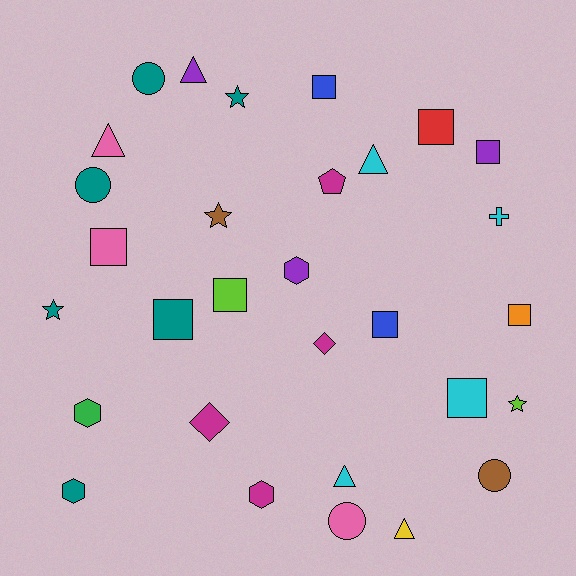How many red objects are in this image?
There is 1 red object.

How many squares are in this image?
There are 9 squares.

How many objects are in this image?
There are 30 objects.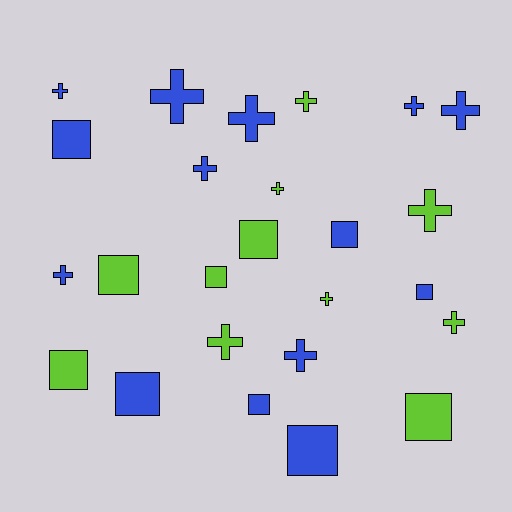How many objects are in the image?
There are 25 objects.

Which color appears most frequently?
Blue, with 14 objects.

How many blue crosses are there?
There are 8 blue crosses.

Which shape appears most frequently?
Cross, with 14 objects.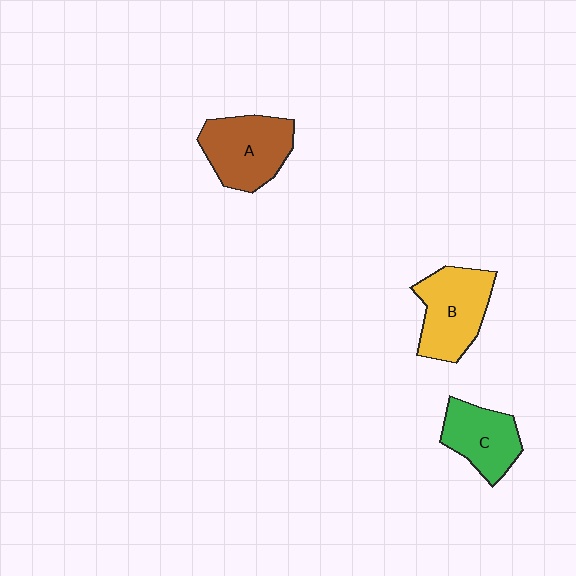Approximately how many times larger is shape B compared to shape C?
Approximately 1.3 times.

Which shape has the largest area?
Shape B (yellow).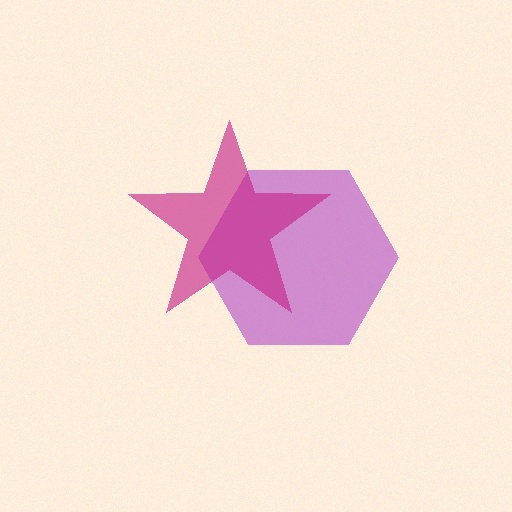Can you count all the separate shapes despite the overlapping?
Yes, there are 2 separate shapes.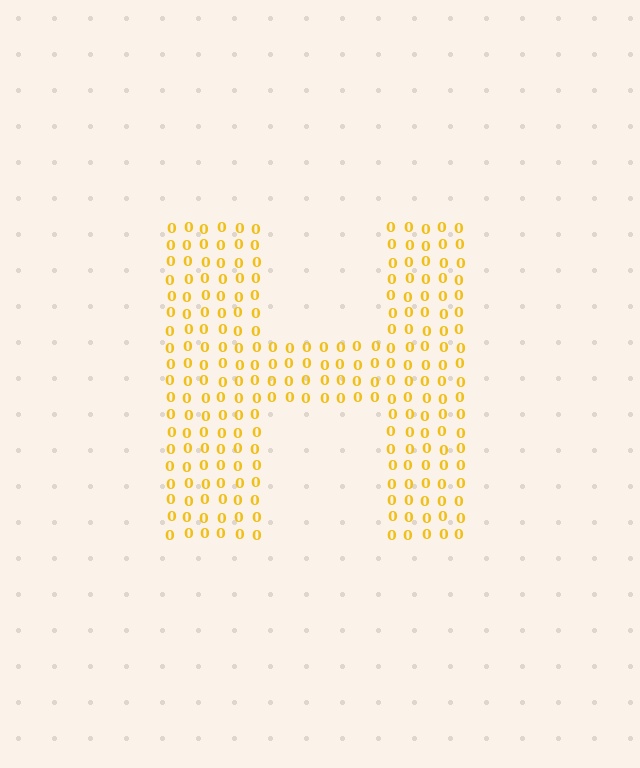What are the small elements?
The small elements are digit 0's.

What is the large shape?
The large shape is the letter H.